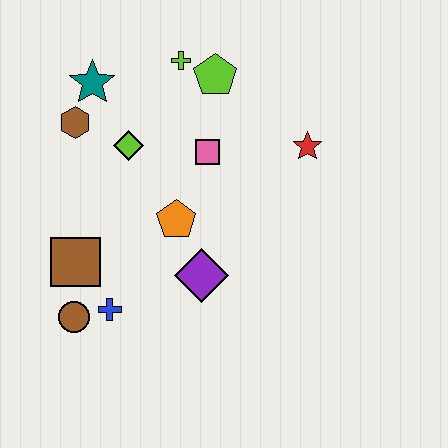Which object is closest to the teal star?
The brown hexagon is closest to the teal star.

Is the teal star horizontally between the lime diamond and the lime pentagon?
No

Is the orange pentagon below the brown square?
No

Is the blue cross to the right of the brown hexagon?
Yes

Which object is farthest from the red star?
The brown circle is farthest from the red star.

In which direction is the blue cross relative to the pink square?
The blue cross is below the pink square.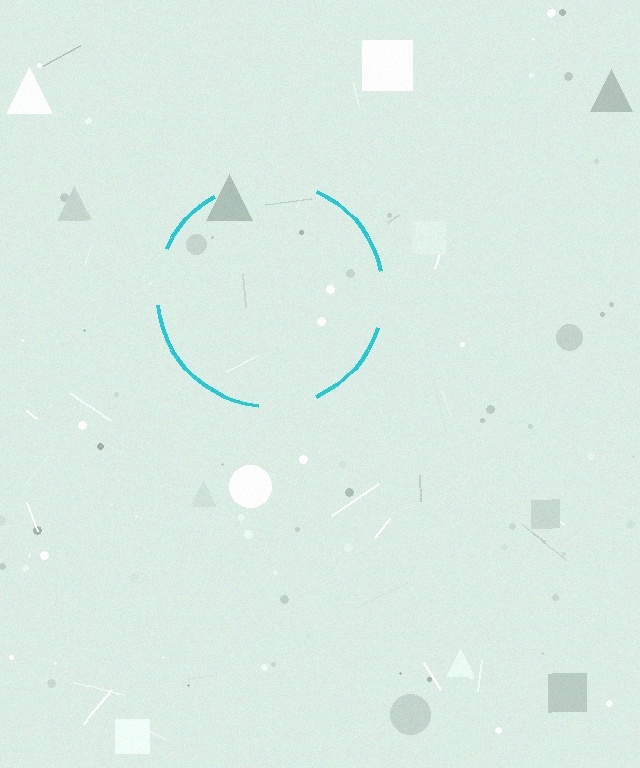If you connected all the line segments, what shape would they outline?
They would outline a circle.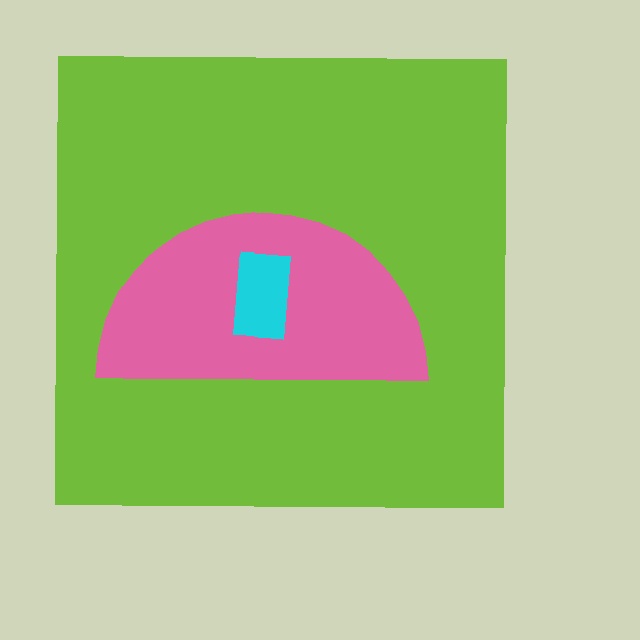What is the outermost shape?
The lime square.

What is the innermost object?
The cyan rectangle.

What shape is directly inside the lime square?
The pink semicircle.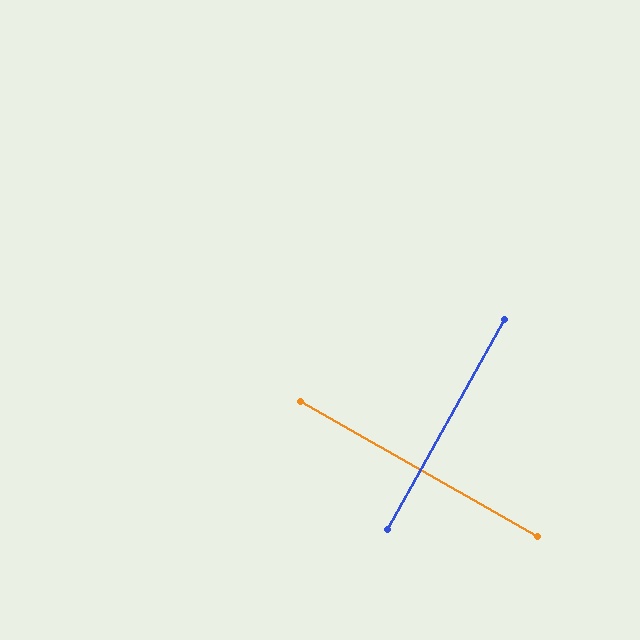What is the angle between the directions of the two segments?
Approximately 89 degrees.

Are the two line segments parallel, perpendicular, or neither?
Perpendicular — they meet at approximately 89°.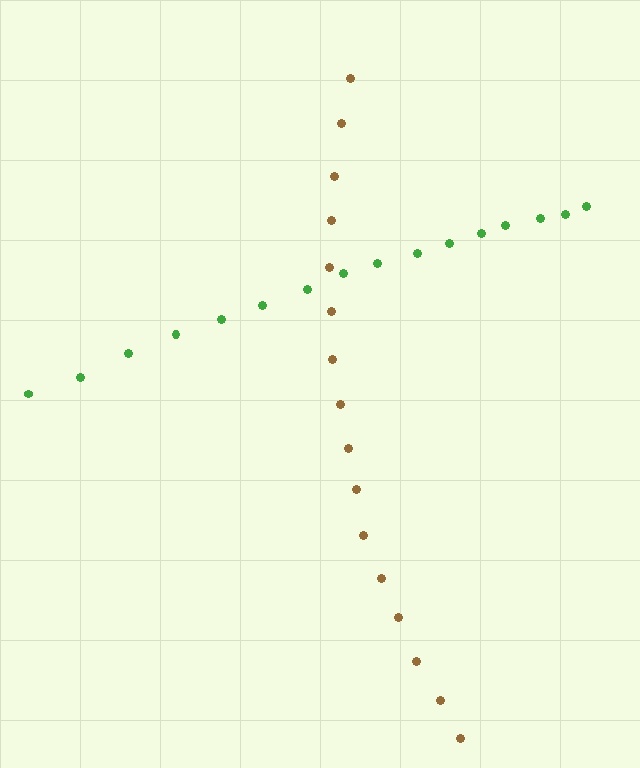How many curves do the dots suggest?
There are 2 distinct paths.